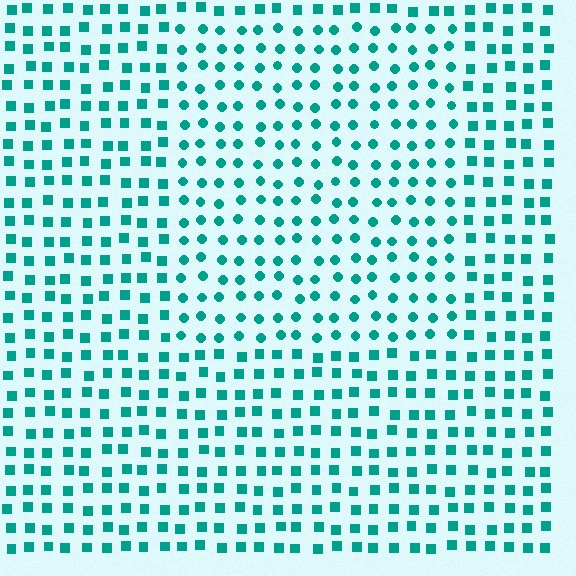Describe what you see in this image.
The image is filled with small teal elements arranged in a uniform grid. A rectangle-shaped region contains circles, while the surrounding area contains squares. The boundary is defined purely by the change in element shape.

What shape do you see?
I see a rectangle.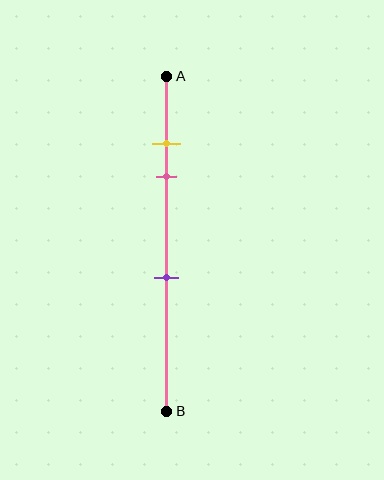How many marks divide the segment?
There are 3 marks dividing the segment.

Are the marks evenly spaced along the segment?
No, the marks are not evenly spaced.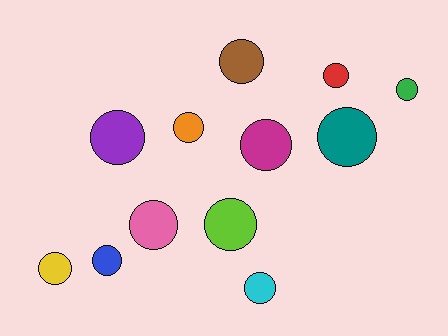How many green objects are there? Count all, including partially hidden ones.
There is 1 green object.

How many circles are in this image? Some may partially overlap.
There are 12 circles.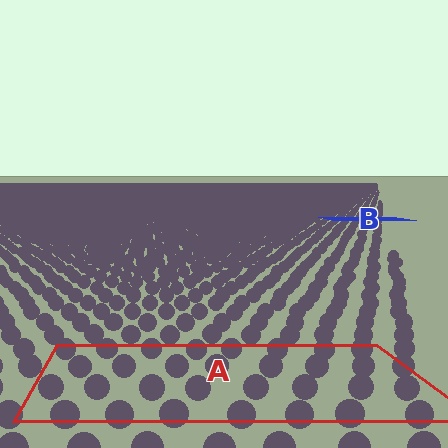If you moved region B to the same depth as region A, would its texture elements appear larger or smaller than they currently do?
They would appear larger. At a closer depth, the same texture elements are projected at a bigger on-screen size.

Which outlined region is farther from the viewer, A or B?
Region B is farther from the viewer — the texture elements inside it appear smaller and more densely packed.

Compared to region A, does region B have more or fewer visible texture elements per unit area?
Region B has more texture elements per unit area — they are packed more densely because it is farther away.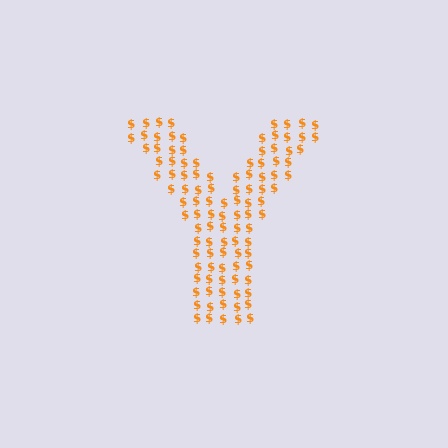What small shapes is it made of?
It is made of small dollar signs.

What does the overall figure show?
The overall figure shows the letter Y.